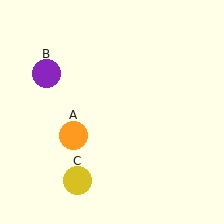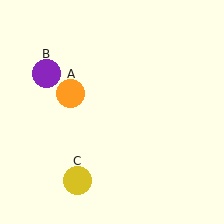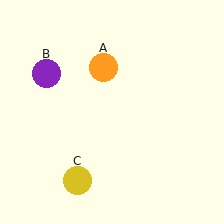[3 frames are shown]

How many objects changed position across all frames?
1 object changed position: orange circle (object A).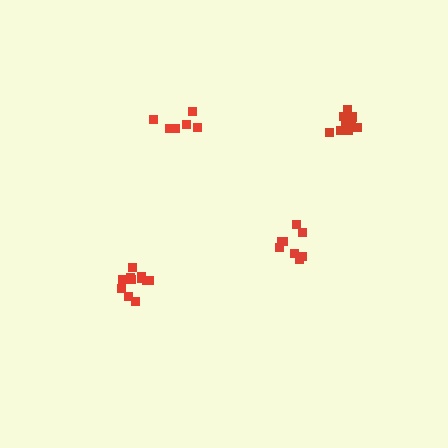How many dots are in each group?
Group 1: 11 dots, Group 2: 11 dots, Group 3: 6 dots, Group 4: 9 dots (37 total).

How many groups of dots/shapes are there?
There are 4 groups.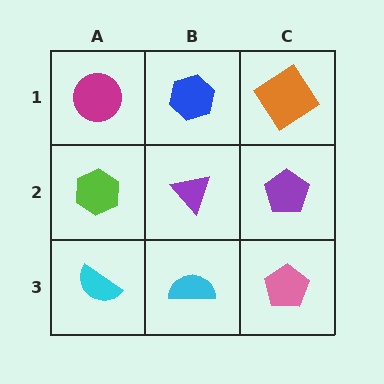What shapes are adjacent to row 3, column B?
A purple triangle (row 2, column B), a cyan semicircle (row 3, column A), a pink pentagon (row 3, column C).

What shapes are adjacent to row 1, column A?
A lime hexagon (row 2, column A), a blue hexagon (row 1, column B).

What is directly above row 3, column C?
A purple pentagon.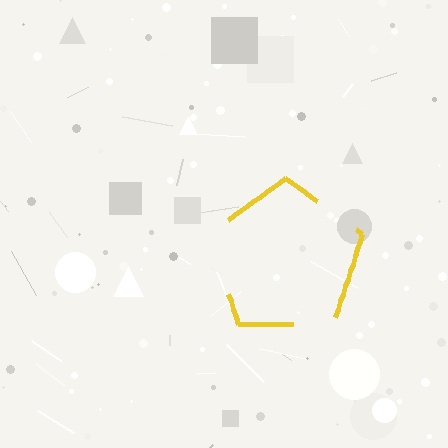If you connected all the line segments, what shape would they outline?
They would outline a pentagon.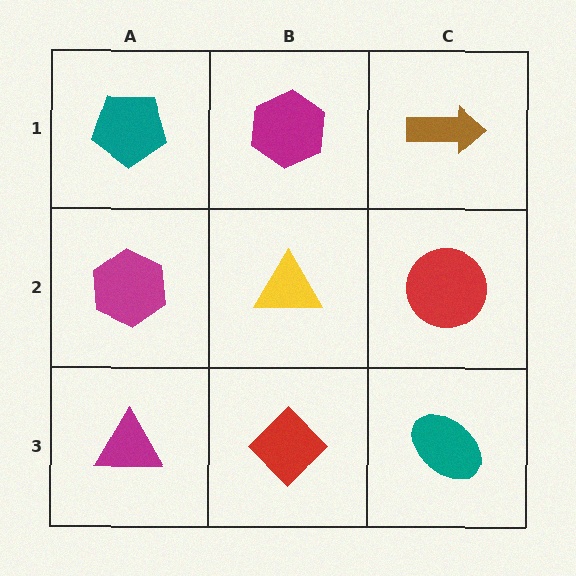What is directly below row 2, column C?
A teal ellipse.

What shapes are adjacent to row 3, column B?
A yellow triangle (row 2, column B), a magenta triangle (row 3, column A), a teal ellipse (row 3, column C).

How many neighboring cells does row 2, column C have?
3.